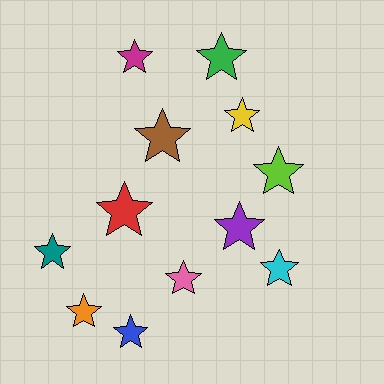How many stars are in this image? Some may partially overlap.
There are 12 stars.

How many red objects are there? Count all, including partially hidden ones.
There is 1 red object.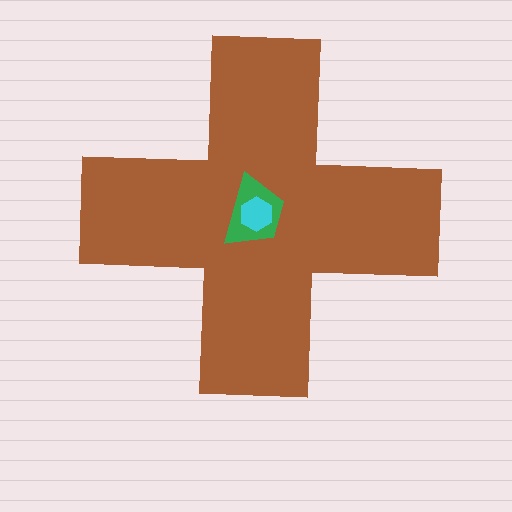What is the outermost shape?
The brown cross.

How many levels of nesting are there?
3.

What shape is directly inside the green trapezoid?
The cyan hexagon.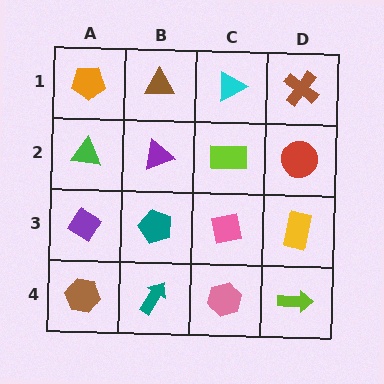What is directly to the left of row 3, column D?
A pink square.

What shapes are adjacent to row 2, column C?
A cyan triangle (row 1, column C), a pink square (row 3, column C), a purple triangle (row 2, column B), a red circle (row 2, column D).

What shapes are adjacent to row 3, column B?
A purple triangle (row 2, column B), a teal arrow (row 4, column B), a purple diamond (row 3, column A), a pink square (row 3, column C).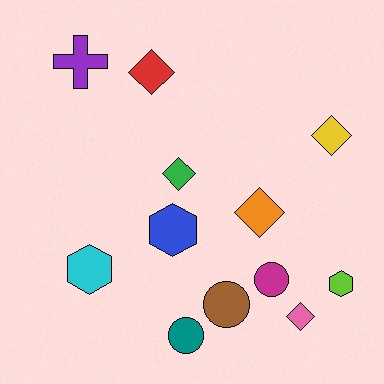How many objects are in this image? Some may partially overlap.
There are 12 objects.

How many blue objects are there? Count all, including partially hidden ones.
There is 1 blue object.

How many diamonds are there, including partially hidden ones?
There are 5 diamonds.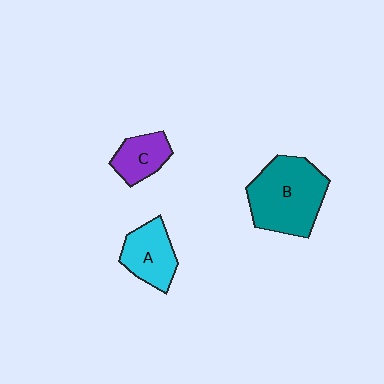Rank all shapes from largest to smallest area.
From largest to smallest: B (teal), A (cyan), C (purple).